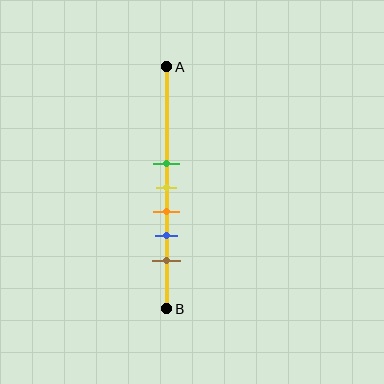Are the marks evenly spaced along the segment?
Yes, the marks are approximately evenly spaced.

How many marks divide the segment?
There are 5 marks dividing the segment.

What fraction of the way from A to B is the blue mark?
The blue mark is approximately 70% (0.7) of the way from A to B.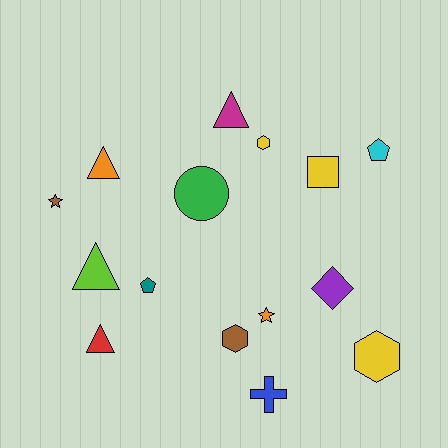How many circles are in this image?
There is 1 circle.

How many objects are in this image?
There are 15 objects.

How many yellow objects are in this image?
There are 3 yellow objects.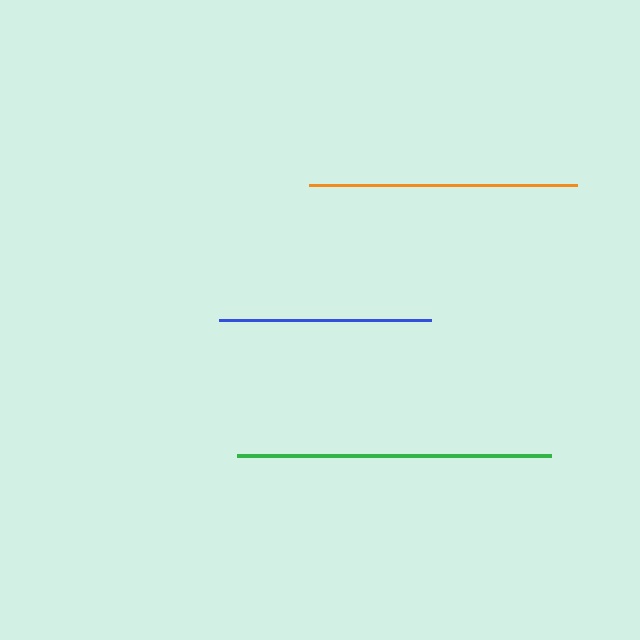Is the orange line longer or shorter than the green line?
The green line is longer than the orange line.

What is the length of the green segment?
The green segment is approximately 314 pixels long.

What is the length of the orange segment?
The orange segment is approximately 267 pixels long.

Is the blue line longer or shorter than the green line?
The green line is longer than the blue line.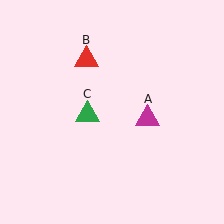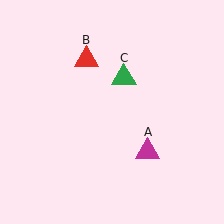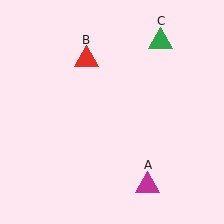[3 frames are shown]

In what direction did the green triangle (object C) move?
The green triangle (object C) moved up and to the right.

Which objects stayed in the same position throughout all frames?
Red triangle (object B) remained stationary.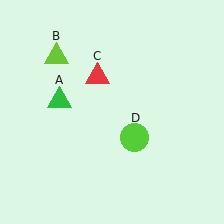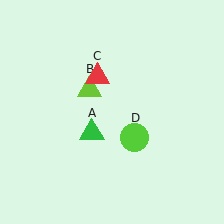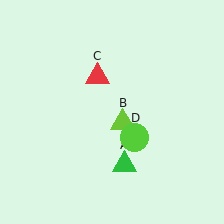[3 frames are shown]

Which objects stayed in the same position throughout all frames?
Red triangle (object C) and lime circle (object D) remained stationary.